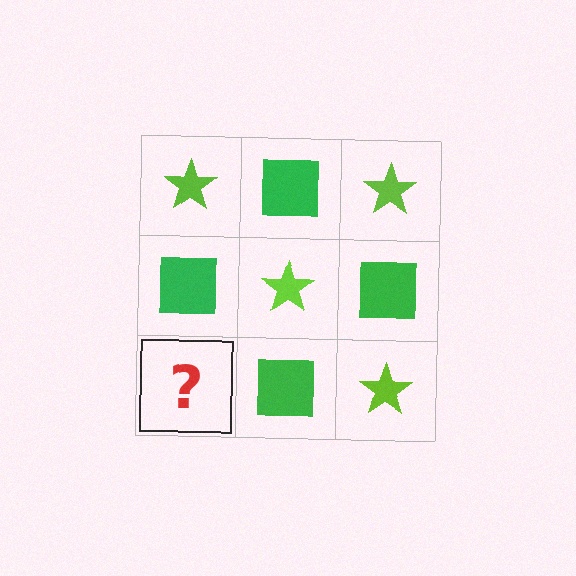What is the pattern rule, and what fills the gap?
The rule is that it alternates lime star and green square in a checkerboard pattern. The gap should be filled with a lime star.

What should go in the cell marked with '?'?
The missing cell should contain a lime star.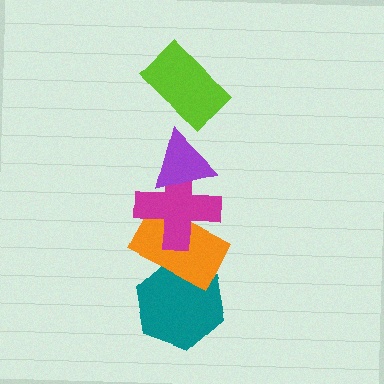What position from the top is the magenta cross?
The magenta cross is 3rd from the top.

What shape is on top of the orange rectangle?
The magenta cross is on top of the orange rectangle.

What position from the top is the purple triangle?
The purple triangle is 2nd from the top.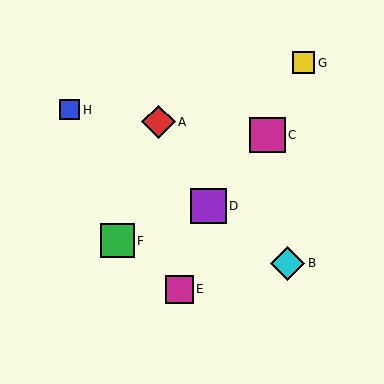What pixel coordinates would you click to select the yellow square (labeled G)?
Click at (304, 63) to select the yellow square G.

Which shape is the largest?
The magenta square (labeled C) is the largest.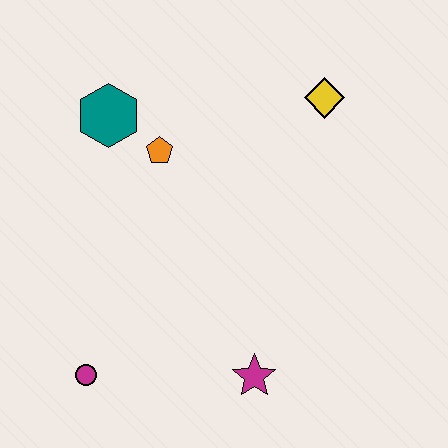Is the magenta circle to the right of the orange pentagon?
No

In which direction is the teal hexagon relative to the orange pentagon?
The teal hexagon is to the left of the orange pentagon.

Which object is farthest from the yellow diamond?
The magenta circle is farthest from the yellow diamond.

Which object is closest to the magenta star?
The magenta circle is closest to the magenta star.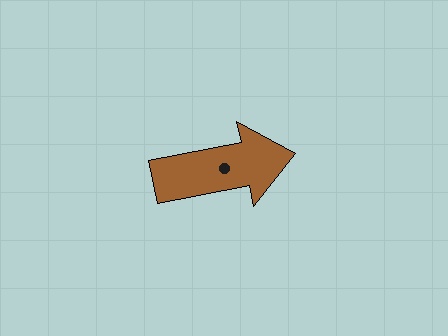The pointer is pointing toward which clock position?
Roughly 3 o'clock.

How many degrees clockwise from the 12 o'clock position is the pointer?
Approximately 79 degrees.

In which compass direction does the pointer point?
East.